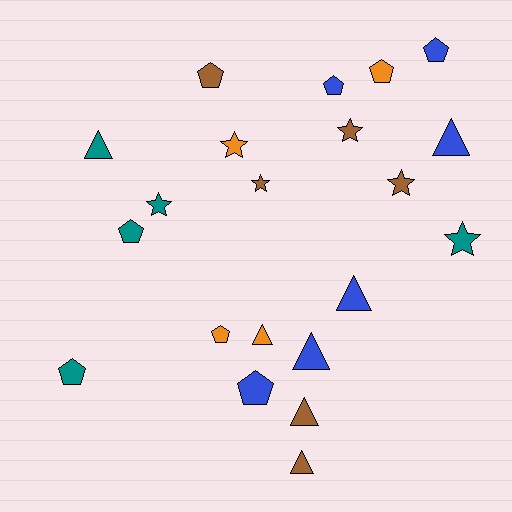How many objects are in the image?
There are 21 objects.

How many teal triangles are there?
There is 1 teal triangle.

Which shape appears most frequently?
Pentagon, with 8 objects.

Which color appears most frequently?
Brown, with 6 objects.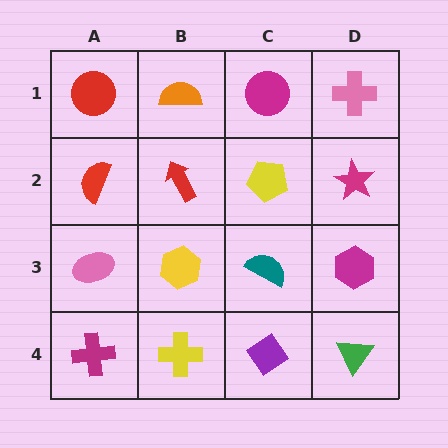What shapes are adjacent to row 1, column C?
A yellow pentagon (row 2, column C), an orange semicircle (row 1, column B), a pink cross (row 1, column D).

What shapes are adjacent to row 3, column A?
A red semicircle (row 2, column A), a magenta cross (row 4, column A), a yellow hexagon (row 3, column B).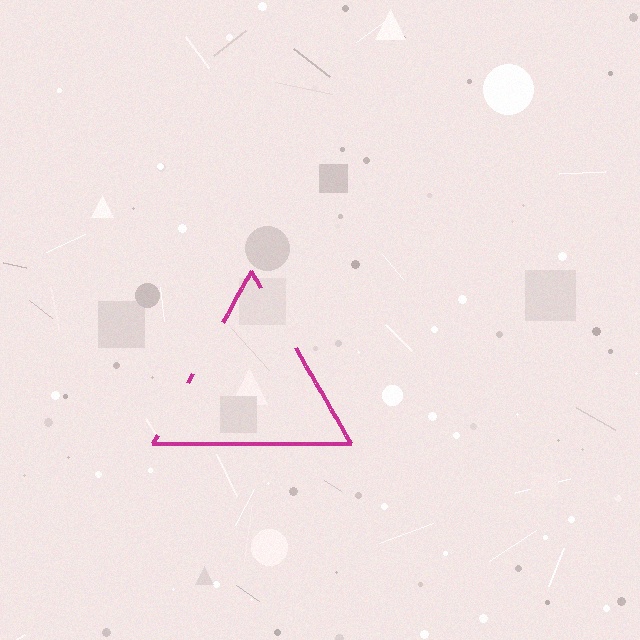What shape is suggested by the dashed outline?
The dashed outline suggests a triangle.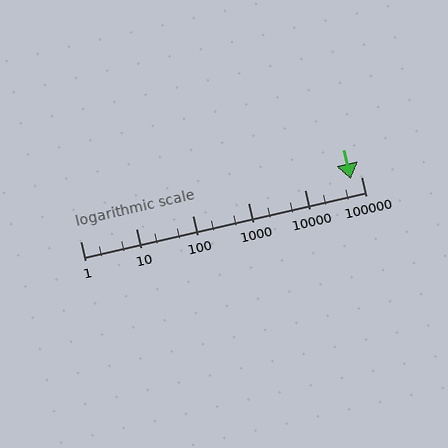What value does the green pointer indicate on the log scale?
The pointer indicates approximately 67000.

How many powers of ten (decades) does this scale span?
The scale spans 5 decades, from 1 to 100000.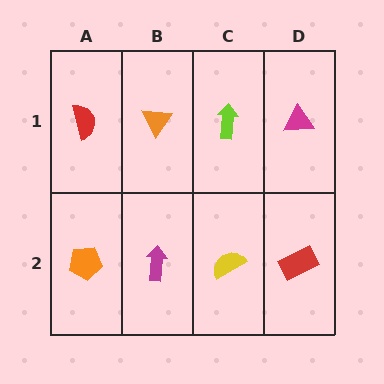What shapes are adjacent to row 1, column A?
An orange pentagon (row 2, column A), an orange triangle (row 1, column B).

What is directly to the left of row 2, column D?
A yellow semicircle.